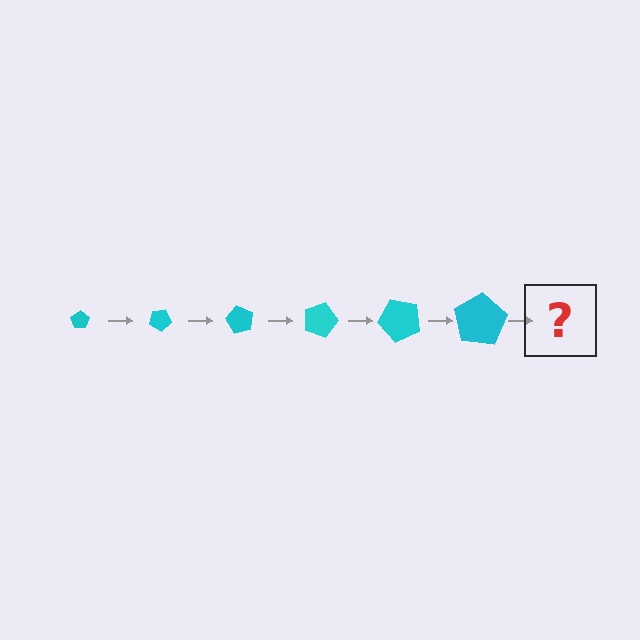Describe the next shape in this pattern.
It should be a pentagon, larger than the previous one and rotated 180 degrees from the start.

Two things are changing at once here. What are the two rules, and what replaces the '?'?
The two rules are that the pentagon grows larger each step and it rotates 30 degrees each step. The '?' should be a pentagon, larger than the previous one and rotated 180 degrees from the start.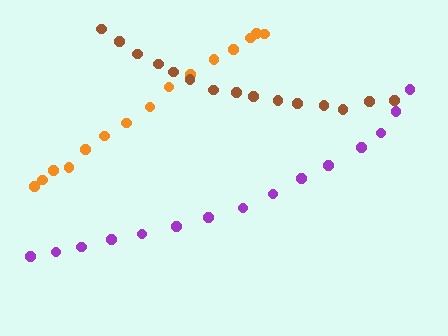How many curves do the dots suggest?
There are 3 distinct paths.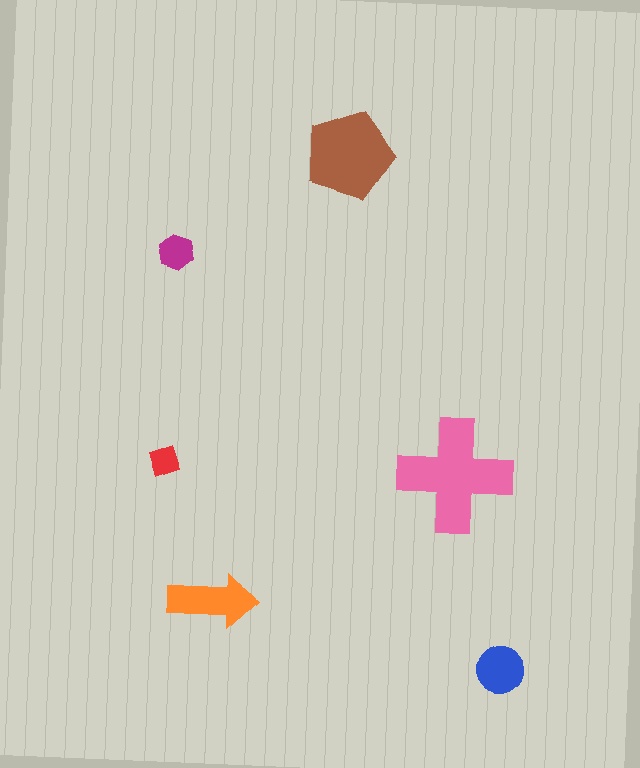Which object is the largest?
The pink cross.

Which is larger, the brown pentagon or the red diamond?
The brown pentagon.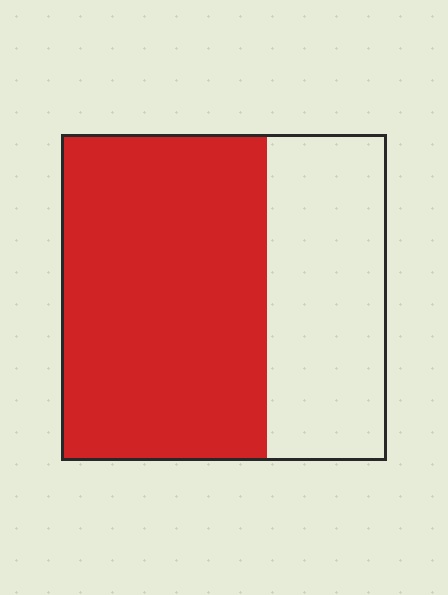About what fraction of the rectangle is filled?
About five eighths (5/8).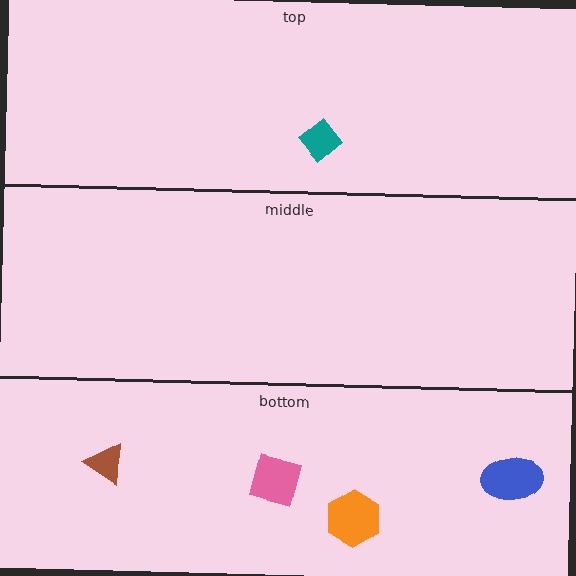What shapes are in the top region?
The teal diamond.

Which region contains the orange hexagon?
The bottom region.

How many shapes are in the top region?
1.